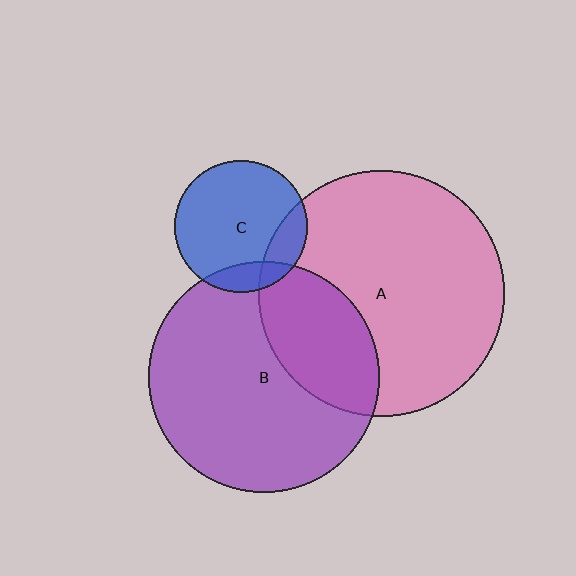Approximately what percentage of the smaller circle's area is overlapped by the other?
Approximately 15%.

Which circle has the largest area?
Circle A (pink).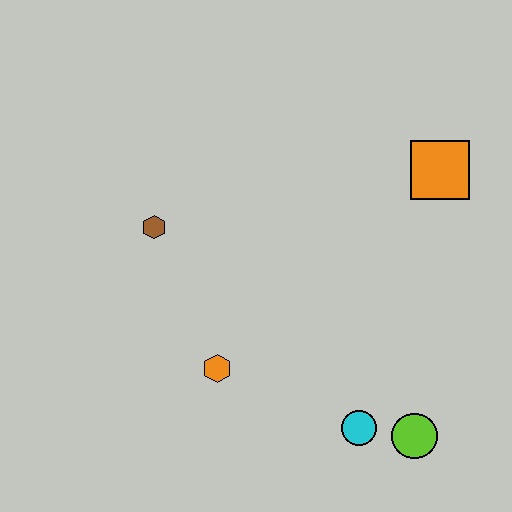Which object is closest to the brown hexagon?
The orange hexagon is closest to the brown hexagon.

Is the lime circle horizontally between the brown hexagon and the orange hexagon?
No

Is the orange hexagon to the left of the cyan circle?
Yes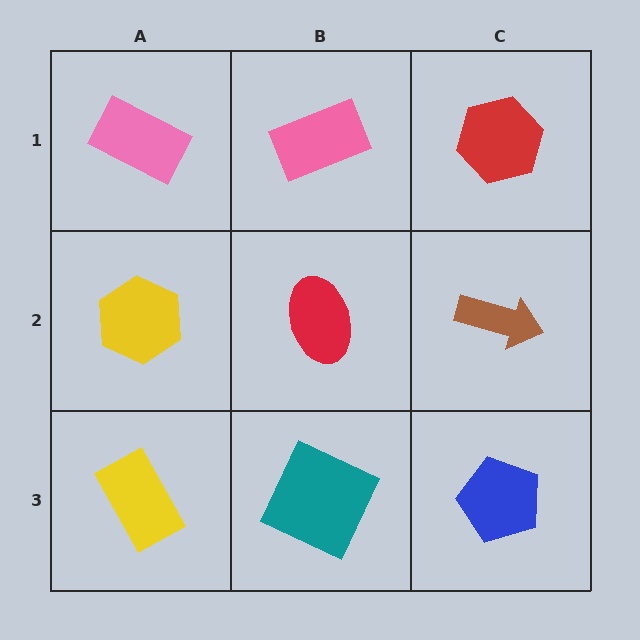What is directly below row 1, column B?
A red ellipse.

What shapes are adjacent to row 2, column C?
A red hexagon (row 1, column C), a blue pentagon (row 3, column C), a red ellipse (row 2, column B).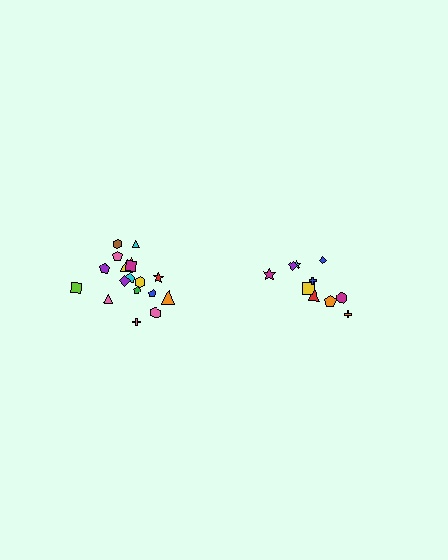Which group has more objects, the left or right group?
The left group.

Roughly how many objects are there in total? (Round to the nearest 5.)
Roughly 30 objects in total.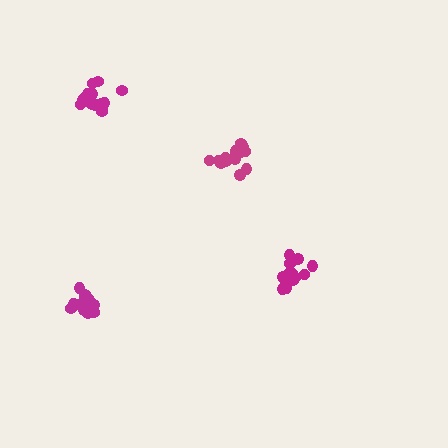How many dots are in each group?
Group 1: 14 dots, Group 2: 16 dots, Group 3: 15 dots, Group 4: 17 dots (62 total).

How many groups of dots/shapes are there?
There are 4 groups.